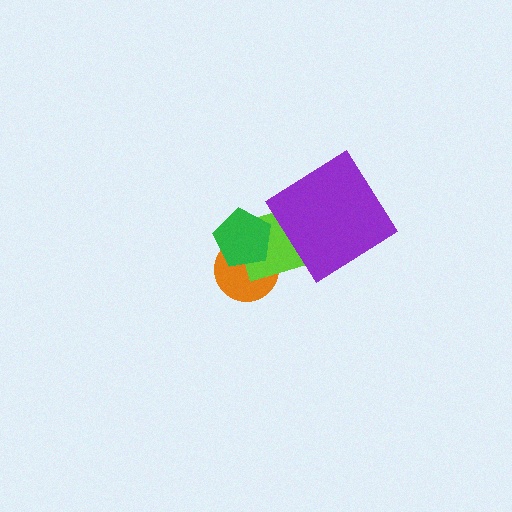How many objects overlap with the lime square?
3 objects overlap with the lime square.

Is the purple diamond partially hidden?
No, no other shape covers it.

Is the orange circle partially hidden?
Yes, it is partially covered by another shape.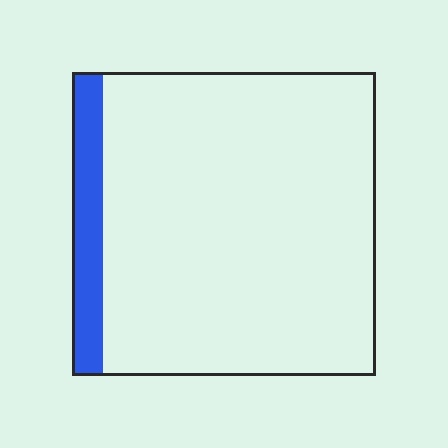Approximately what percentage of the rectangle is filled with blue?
Approximately 10%.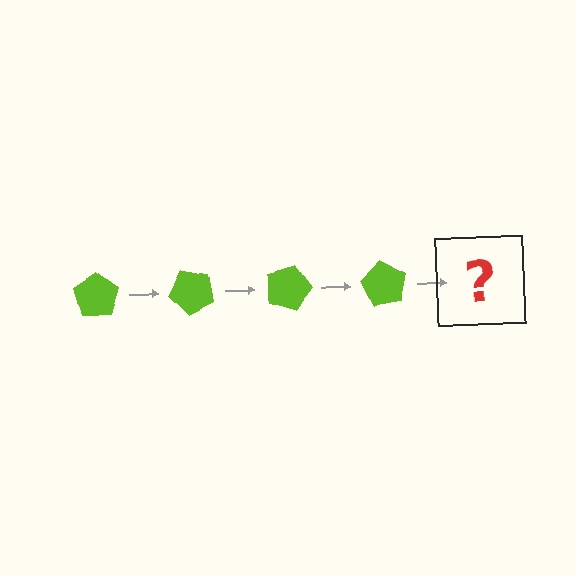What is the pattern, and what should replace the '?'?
The pattern is that the pentagon rotates 45 degrees each step. The '?' should be a lime pentagon rotated 180 degrees.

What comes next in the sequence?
The next element should be a lime pentagon rotated 180 degrees.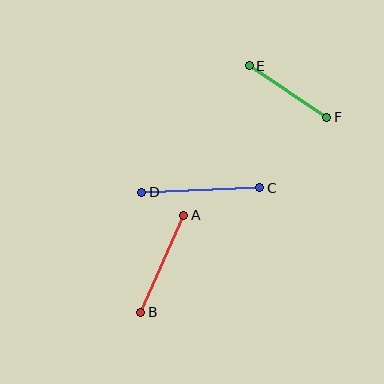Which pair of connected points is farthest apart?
Points C and D are farthest apart.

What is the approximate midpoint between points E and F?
The midpoint is at approximately (288, 92) pixels.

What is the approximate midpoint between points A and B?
The midpoint is at approximately (162, 264) pixels.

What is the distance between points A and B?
The distance is approximately 106 pixels.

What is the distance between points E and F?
The distance is approximately 93 pixels.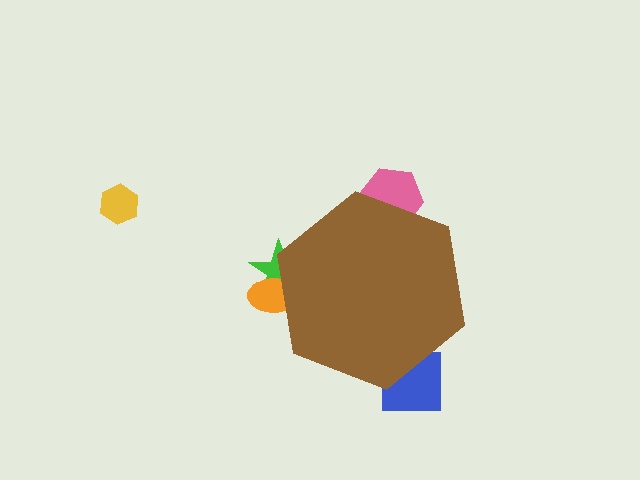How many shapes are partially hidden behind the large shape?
4 shapes are partially hidden.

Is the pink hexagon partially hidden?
Yes, the pink hexagon is partially hidden behind the brown hexagon.